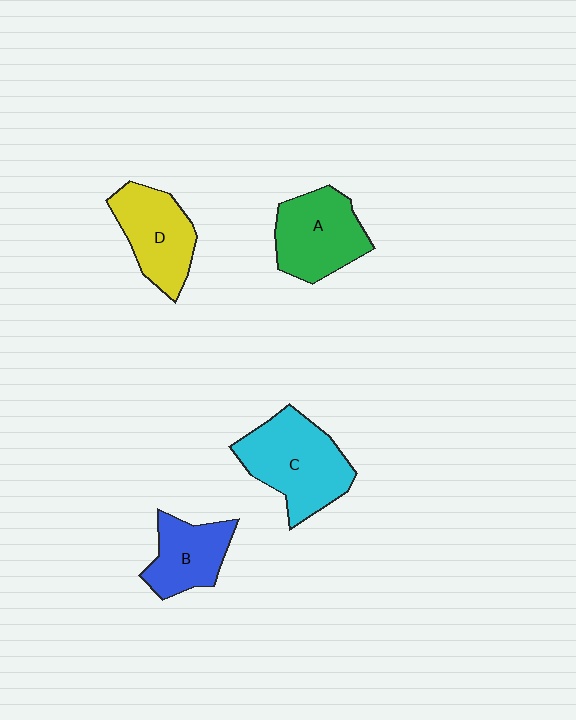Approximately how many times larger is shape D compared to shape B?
Approximately 1.2 times.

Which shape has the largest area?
Shape C (cyan).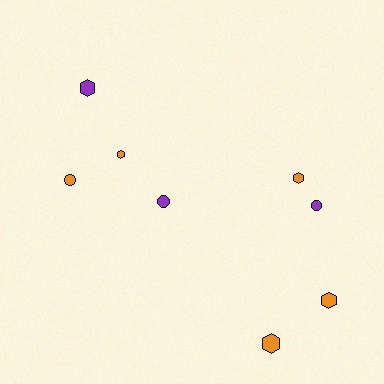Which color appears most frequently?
Orange, with 5 objects.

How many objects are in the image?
There are 8 objects.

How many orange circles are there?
There is 1 orange circle.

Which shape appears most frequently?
Hexagon, with 5 objects.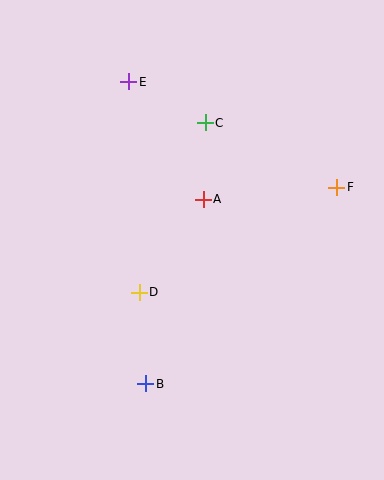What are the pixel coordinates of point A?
Point A is at (203, 199).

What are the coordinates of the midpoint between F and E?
The midpoint between F and E is at (233, 135).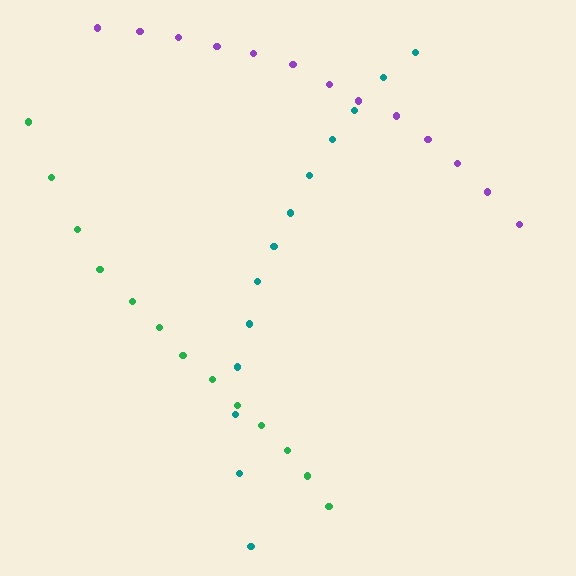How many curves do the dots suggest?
There are 3 distinct paths.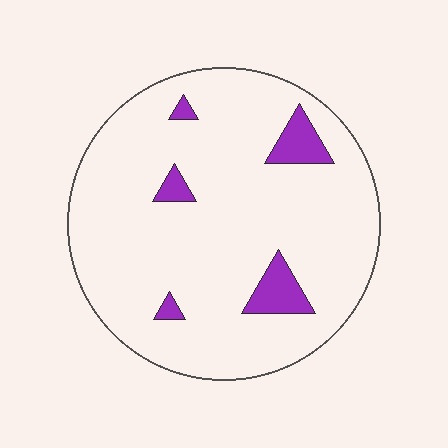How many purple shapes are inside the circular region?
5.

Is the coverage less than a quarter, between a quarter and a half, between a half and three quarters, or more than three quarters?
Less than a quarter.